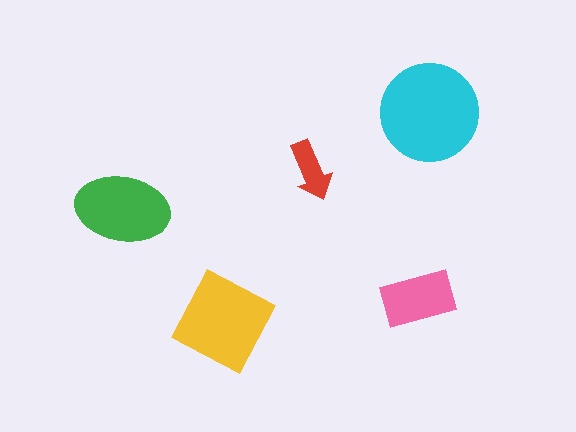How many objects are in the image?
There are 5 objects in the image.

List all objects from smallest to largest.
The red arrow, the pink rectangle, the green ellipse, the yellow square, the cyan circle.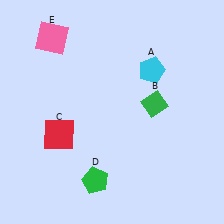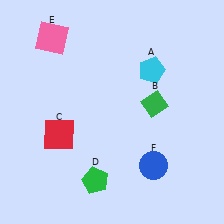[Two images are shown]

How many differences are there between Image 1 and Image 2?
There is 1 difference between the two images.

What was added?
A blue circle (F) was added in Image 2.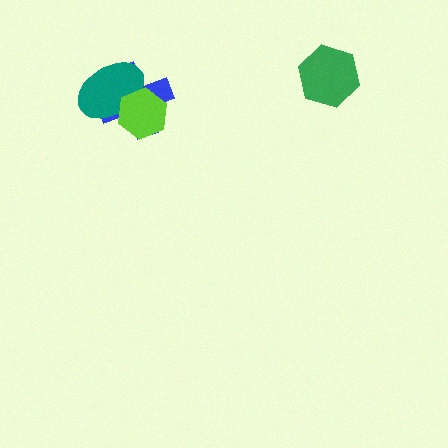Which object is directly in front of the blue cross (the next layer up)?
The teal ellipse is directly in front of the blue cross.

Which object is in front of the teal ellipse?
The lime hexagon is in front of the teal ellipse.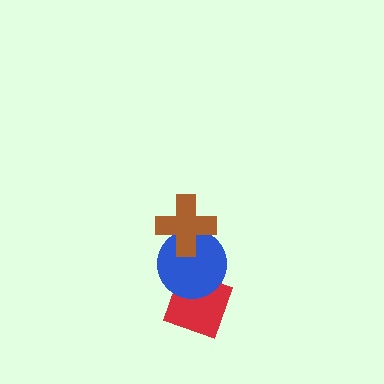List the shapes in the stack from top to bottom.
From top to bottom: the brown cross, the blue circle, the red diamond.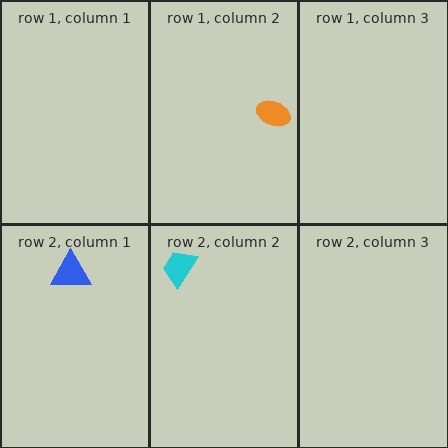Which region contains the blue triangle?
The row 2, column 1 region.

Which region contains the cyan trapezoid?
The row 2, column 2 region.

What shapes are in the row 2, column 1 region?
The blue triangle.